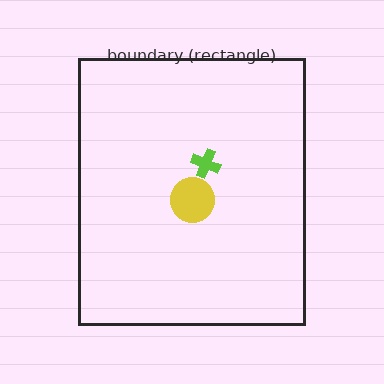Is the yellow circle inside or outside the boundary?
Inside.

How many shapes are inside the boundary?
2 inside, 0 outside.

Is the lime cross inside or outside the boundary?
Inside.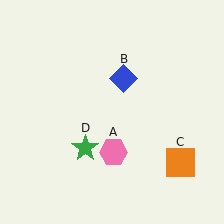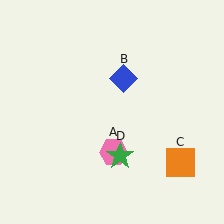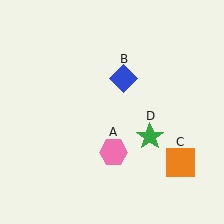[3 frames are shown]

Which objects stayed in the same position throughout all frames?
Pink hexagon (object A) and blue diamond (object B) and orange square (object C) remained stationary.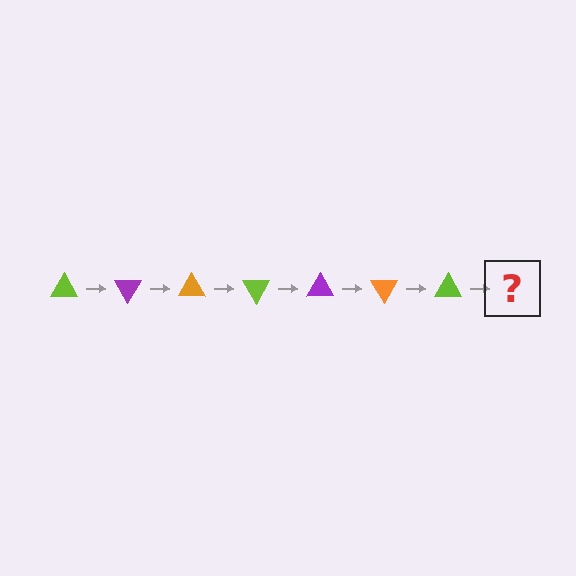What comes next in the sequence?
The next element should be a purple triangle, rotated 420 degrees from the start.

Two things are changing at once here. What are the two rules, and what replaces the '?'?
The two rules are that it rotates 60 degrees each step and the color cycles through lime, purple, and orange. The '?' should be a purple triangle, rotated 420 degrees from the start.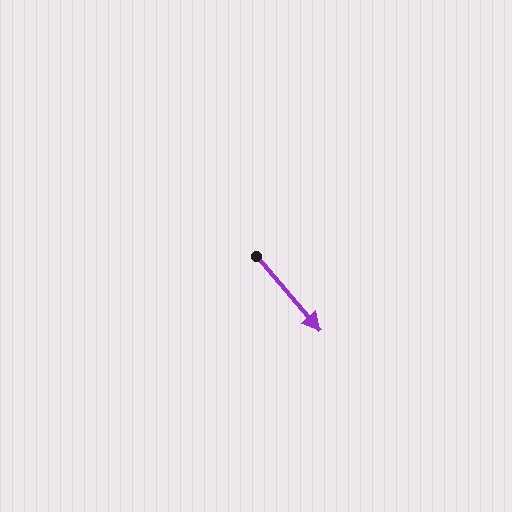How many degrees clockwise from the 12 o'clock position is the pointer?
Approximately 139 degrees.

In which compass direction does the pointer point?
Southeast.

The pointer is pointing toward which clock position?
Roughly 5 o'clock.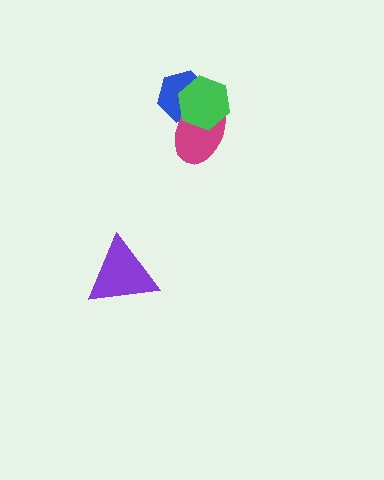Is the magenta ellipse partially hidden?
Yes, it is partially covered by another shape.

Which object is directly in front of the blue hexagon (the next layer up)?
The magenta ellipse is directly in front of the blue hexagon.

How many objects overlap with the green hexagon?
2 objects overlap with the green hexagon.